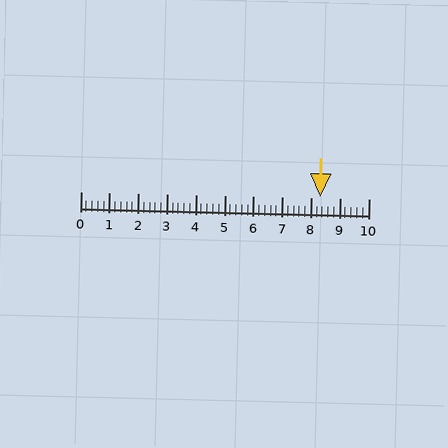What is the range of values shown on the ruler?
The ruler shows values from 0 to 10.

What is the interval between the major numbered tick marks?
The major tick marks are spaced 1 units apart.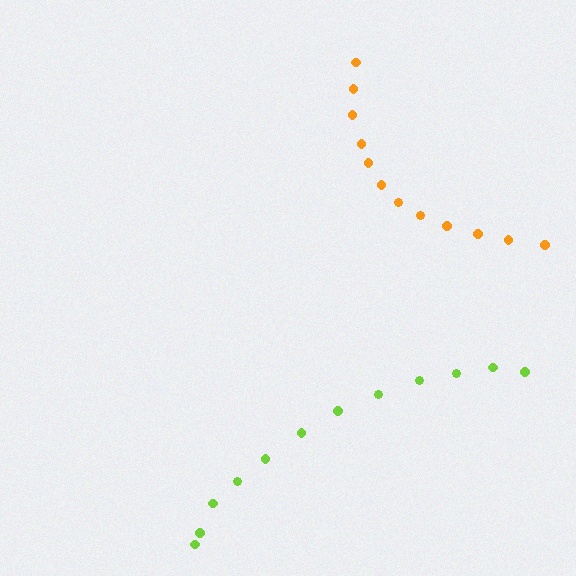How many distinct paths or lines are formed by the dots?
There are 2 distinct paths.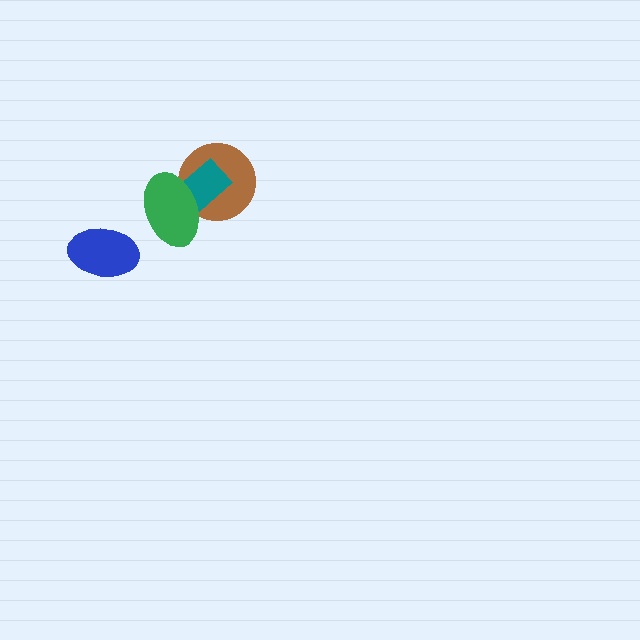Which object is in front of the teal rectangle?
The green ellipse is in front of the teal rectangle.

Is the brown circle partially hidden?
Yes, it is partially covered by another shape.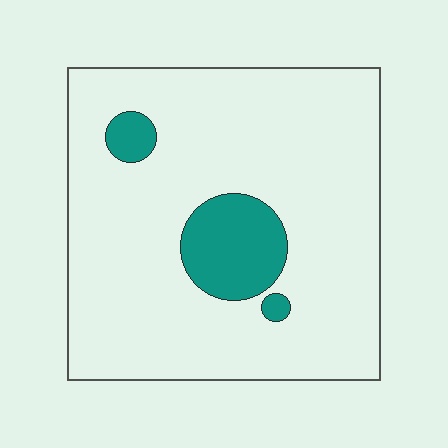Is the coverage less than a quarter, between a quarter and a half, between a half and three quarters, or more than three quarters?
Less than a quarter.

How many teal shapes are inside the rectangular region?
3.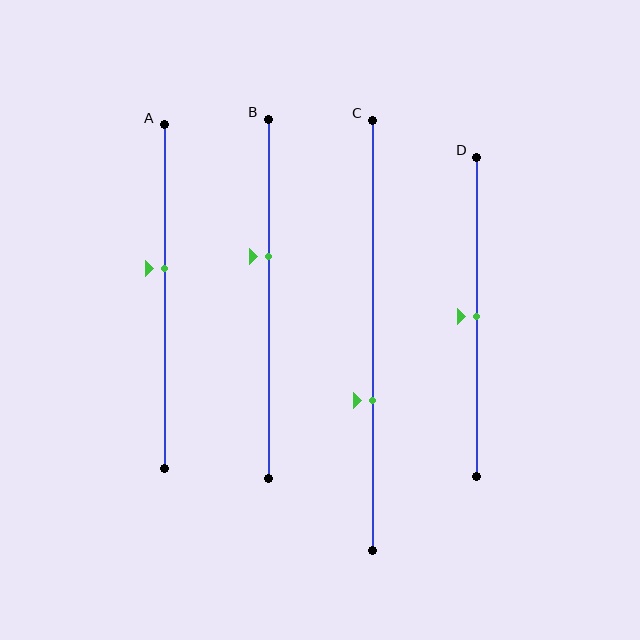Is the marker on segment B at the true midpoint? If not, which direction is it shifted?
No, the marker on segment B is shifted upward by about 12% of the segment length.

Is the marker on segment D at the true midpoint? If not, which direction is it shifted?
Yes, the marker on segment D is at the true midpoint.